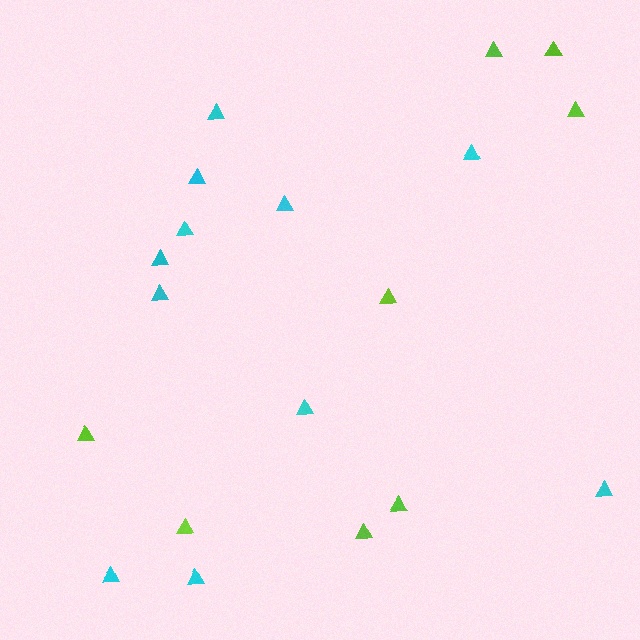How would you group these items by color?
There are 2 groups: one group of cyan triangles (11) and one group of lime triangles (8).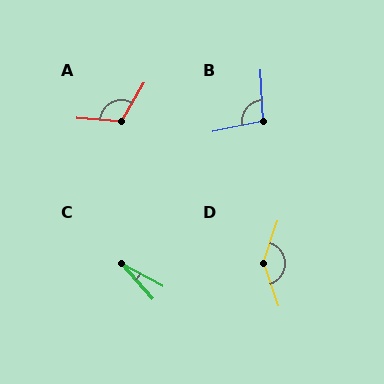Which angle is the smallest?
C, at approximately 20 degrees.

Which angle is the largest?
D, at approximately 143 degrees.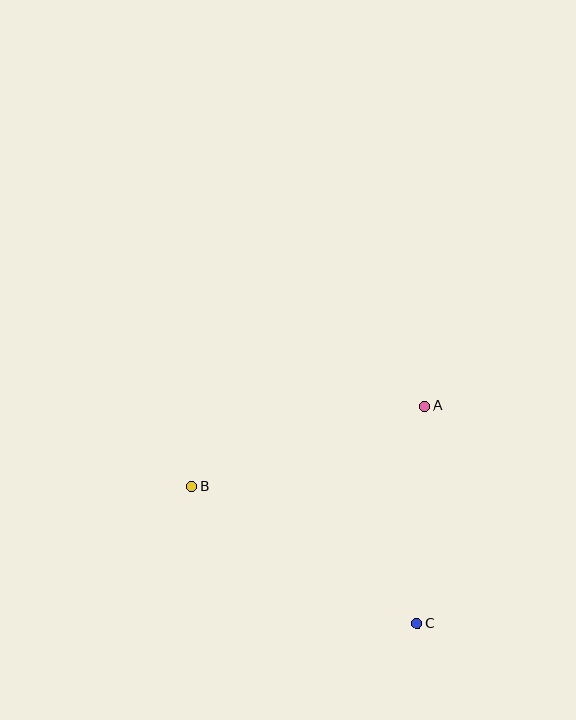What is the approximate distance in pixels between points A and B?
The distance between A and B is approximately 247 pixels.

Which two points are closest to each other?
Points A and C are closest to each other.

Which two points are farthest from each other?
Points B and C are farthest from each other.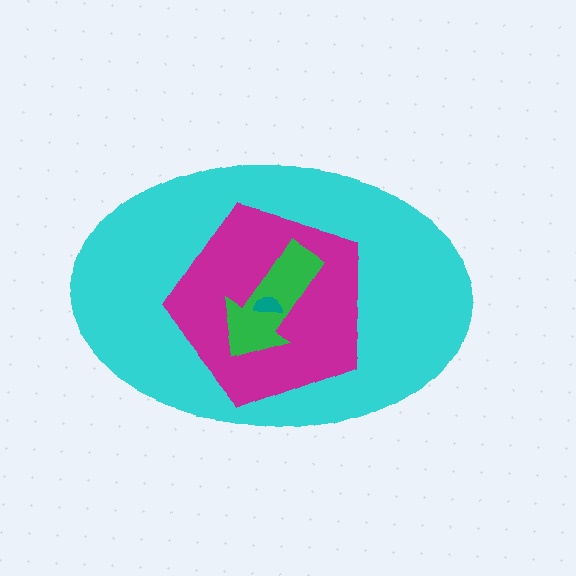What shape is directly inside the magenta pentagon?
The green arrow.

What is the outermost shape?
The cyan ellipse.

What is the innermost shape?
The teal semicircle.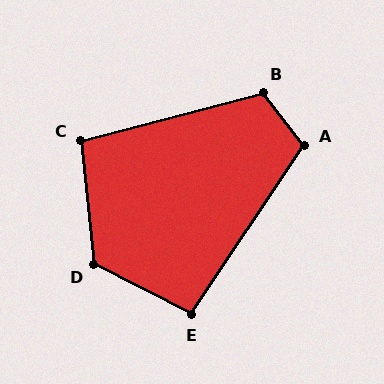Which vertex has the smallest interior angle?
E, at approximately 97 degrees.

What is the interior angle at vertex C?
Approximately 99 degrees (obtuse).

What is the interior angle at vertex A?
Approximately 108 degrees (obtuse).